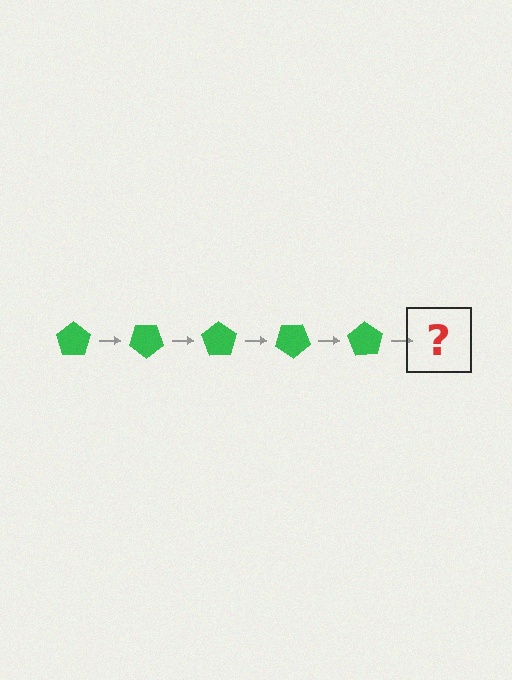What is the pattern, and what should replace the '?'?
The pattern is that the pentagon rotates 35 degrees each step. The '?' should be a green pentagon rotated 175 degrees.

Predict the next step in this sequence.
The next step is a green pentagon rotated 175 degrees.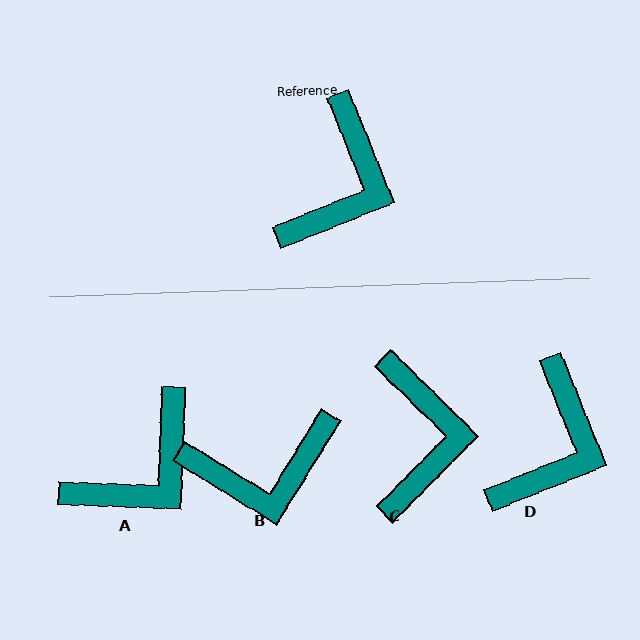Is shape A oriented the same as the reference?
No, it is off by about 24 degrees.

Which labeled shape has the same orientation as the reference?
D.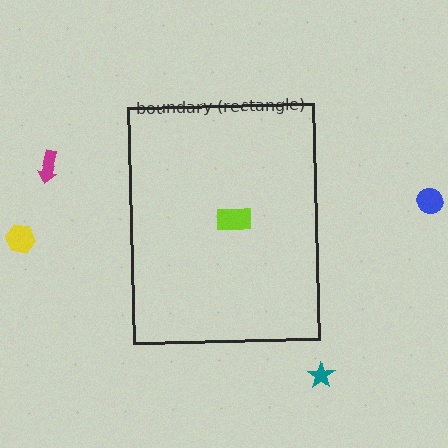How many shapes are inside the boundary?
1 inside, 4 outside.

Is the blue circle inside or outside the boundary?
Outside.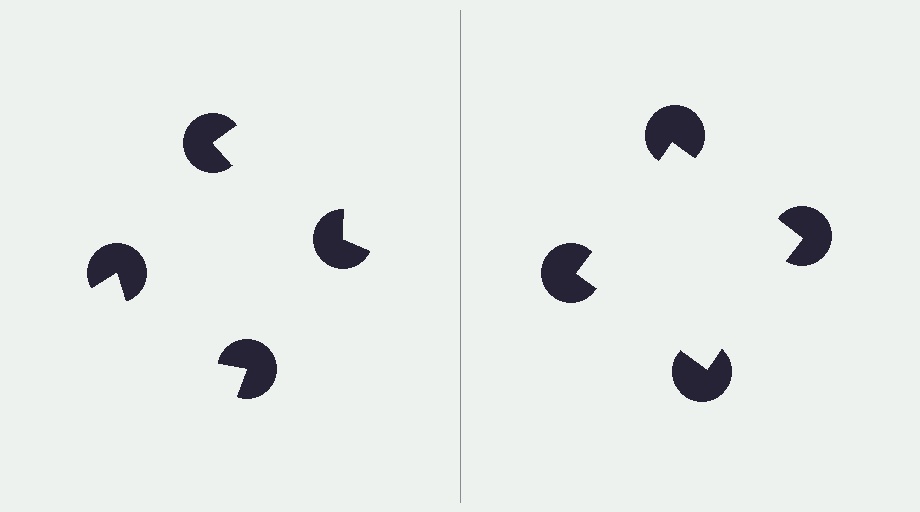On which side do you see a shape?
An illusory square appears on the right side. On the left side the wedge cuts are rotated, so no coherent shape forms.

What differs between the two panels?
The pac-man discs are positioned identically on both sides; only the wedge orientations differ. On the right they align to a square; on the left they are misaligned.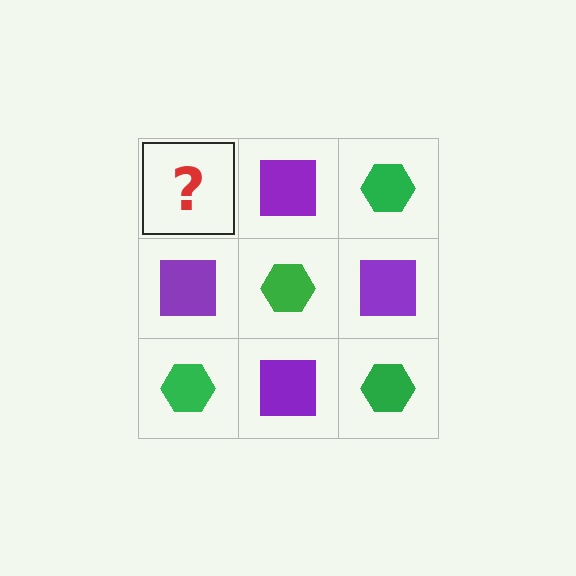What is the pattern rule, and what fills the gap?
The rule is that it alternates green hexagon and purple square in a checkerboard pattern. The gap should be filled with a green hexagon.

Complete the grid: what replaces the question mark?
The question mark should be replaced with a green hexagon.